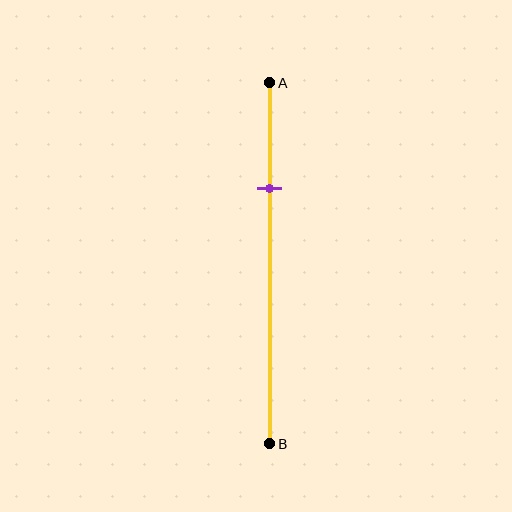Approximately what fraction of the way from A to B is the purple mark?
The purple mark is approximately 30% of the way from A to B.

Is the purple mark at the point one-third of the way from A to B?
No, the mark is at about 30% from A, not at the 33% one-third point.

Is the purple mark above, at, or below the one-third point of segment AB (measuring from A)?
The purple mark is above the one-third point of segment AB.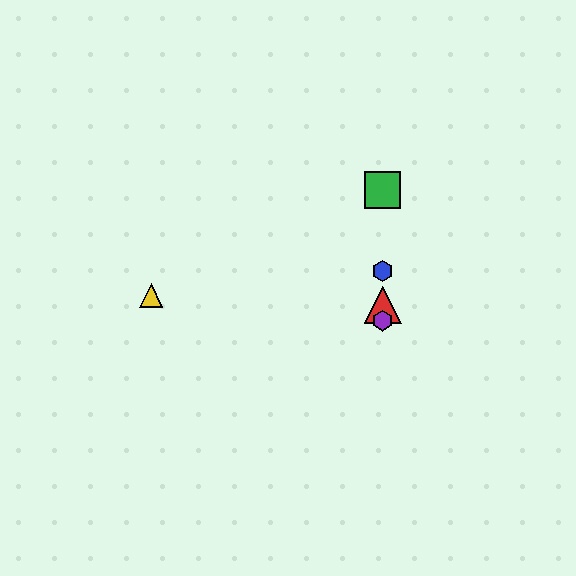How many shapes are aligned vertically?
4 shapes (the red triangle, the blue hexagon, the green square, the purple hexagon) are aligned vertically.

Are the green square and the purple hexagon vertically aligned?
Yes, both are at x≈383.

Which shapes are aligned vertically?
The red triangle, the blue hexagon, the green square, the purple hexagon are aligned vertically.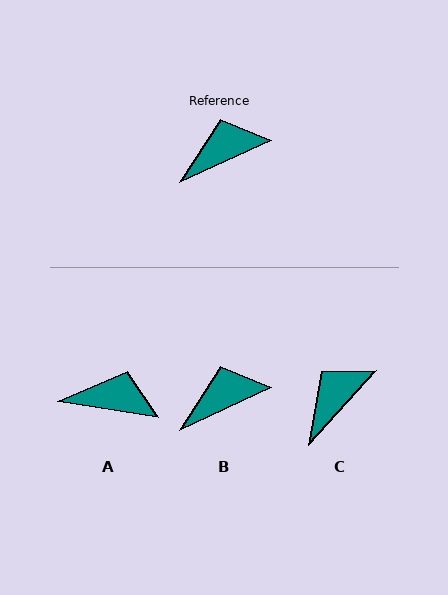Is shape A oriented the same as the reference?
No, it is off by about 33 degrees.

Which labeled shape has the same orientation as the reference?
B.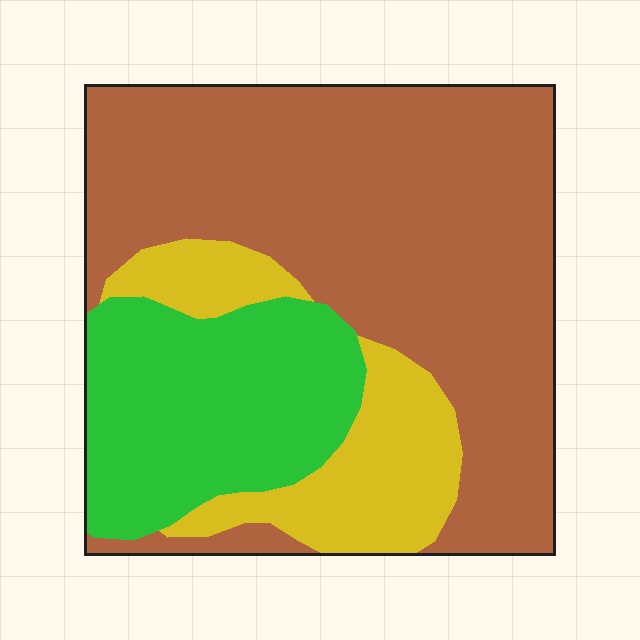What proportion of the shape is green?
Green takes up less than a quarter of the shape.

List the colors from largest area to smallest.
From largest to smallest: brown, green, yellow.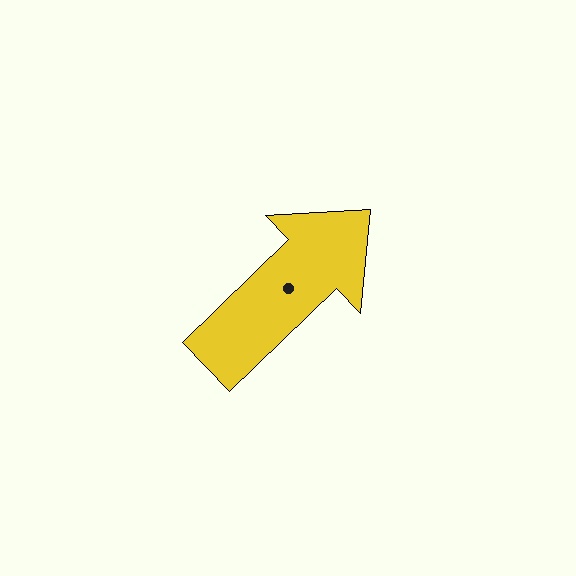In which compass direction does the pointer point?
Northeast.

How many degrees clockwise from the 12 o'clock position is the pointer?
Approximately 46 degrees.